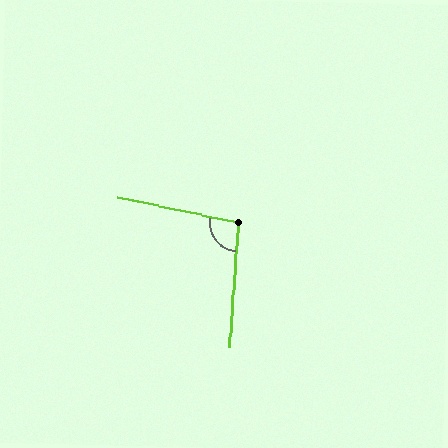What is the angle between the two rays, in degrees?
Approximately 98 degrees.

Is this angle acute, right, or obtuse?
It is obtuse.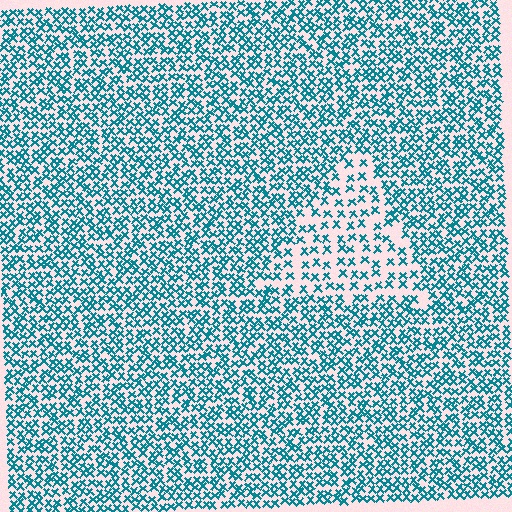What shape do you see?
I see a triangle.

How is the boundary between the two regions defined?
The boundary is defined by a change in element density (approximately 2.0x ratio). All elements are the same color, size, and shape.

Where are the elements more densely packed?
The elements are more densely packed outside the triangle boundary.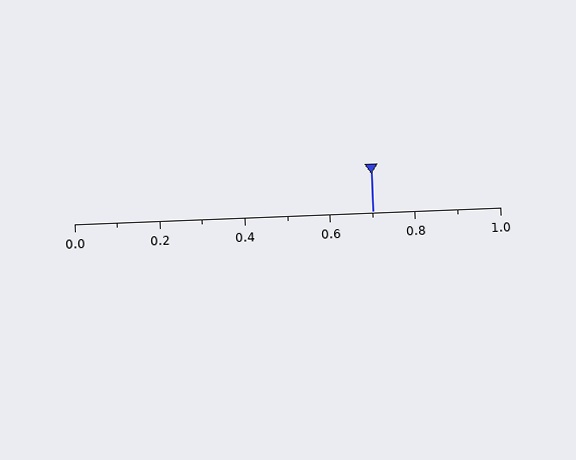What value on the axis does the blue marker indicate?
The marker indicates approximately 0.7.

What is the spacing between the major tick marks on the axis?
The major ticks are spaced 0.2 apart.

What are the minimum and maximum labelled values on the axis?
The axis runs from 0.0 to 1.0.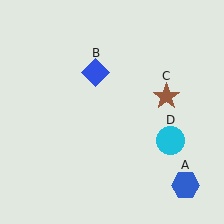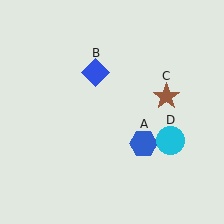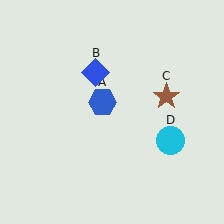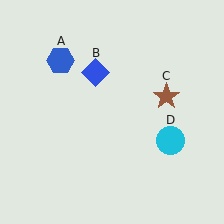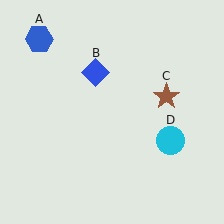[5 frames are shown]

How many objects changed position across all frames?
1 object changed position: blue hexagon (object A).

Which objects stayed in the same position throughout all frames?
Blue diamond (object B) and brown star (object C) and cyan circle (object D) remained stationary.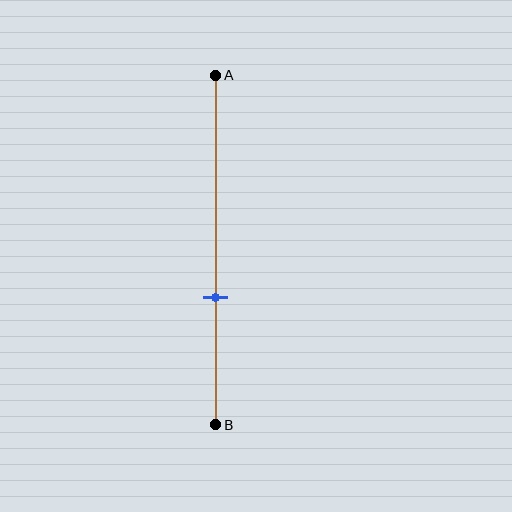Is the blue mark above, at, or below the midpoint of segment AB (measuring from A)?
The blue mark is below the midpoint of segment AB.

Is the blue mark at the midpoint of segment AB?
No, the mark is at about 65% from A, not at the 50% midpoint.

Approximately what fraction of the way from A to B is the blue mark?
The blue mark is approximately 65% of the way from A to B.